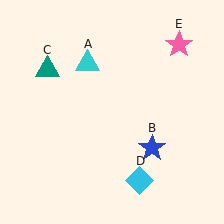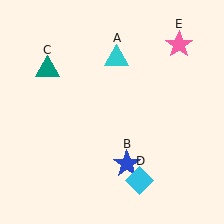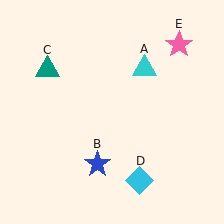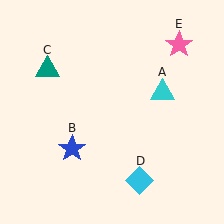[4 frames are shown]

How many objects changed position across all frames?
2 objects changed position: cyan triangle (object A), blue star (object B).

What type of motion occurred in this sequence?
The cyan triangle (object A), blue star (object B) rotated clockwise around the center of the scene.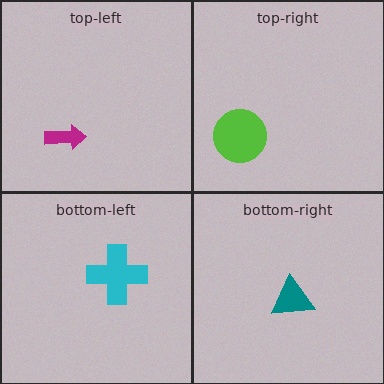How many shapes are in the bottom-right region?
1.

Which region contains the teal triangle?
The bottom-right region.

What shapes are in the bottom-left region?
The cyan cross.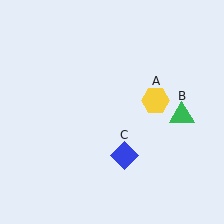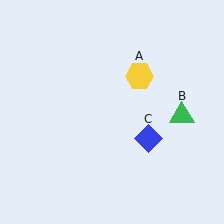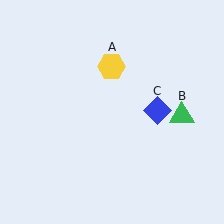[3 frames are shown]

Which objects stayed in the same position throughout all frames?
Green triangle (object B) remained stationary.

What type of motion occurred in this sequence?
The yellow hexagon (object A), blue diamond (object C) rotated counterclockwise around the center of the scene.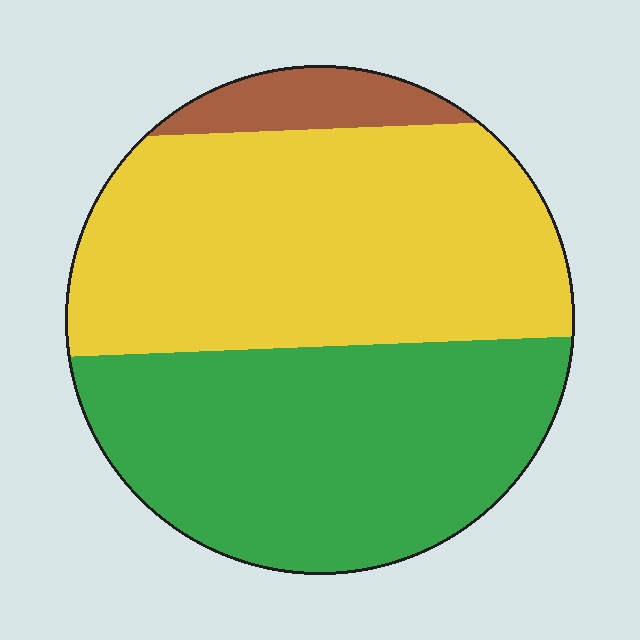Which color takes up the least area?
Brown, at roughly 5%.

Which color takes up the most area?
Yellow, at roughly 50%.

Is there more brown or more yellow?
Yellow.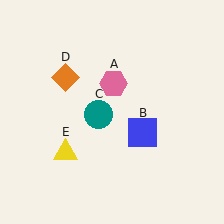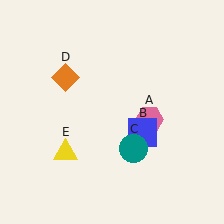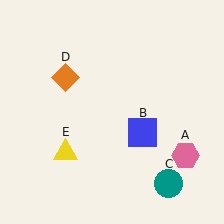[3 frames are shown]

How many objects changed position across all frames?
2 objects changed position: pink hexagon (object A), teal circle (object C).